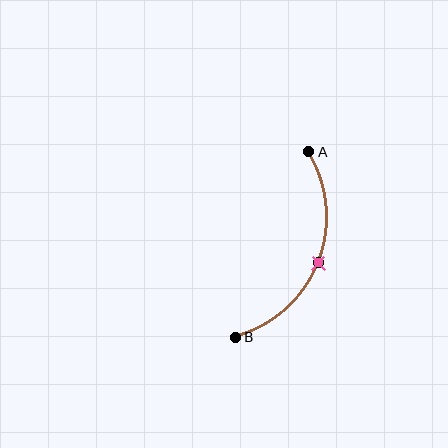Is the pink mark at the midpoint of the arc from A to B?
Yes. The pink mark lies on the arc at equal arc-length from both A and B — it is the arc midpoint.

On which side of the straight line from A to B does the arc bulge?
The arc bulges to the right of the straight line connecting A and B.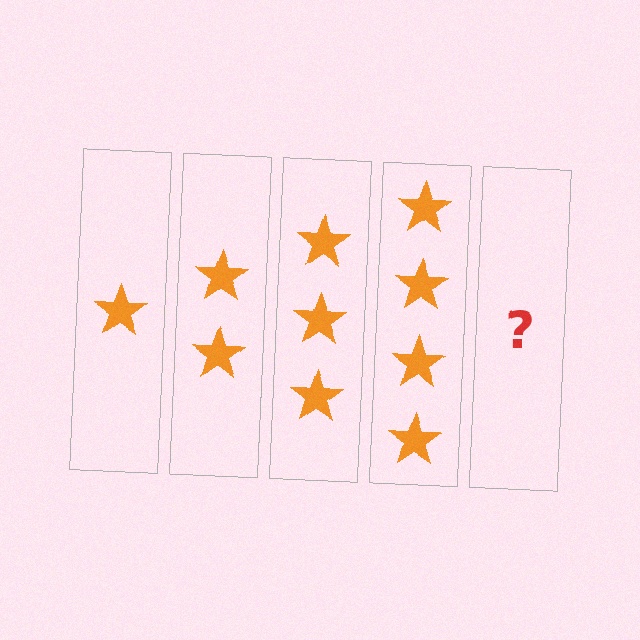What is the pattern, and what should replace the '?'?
The pattern is that each step adds one more star. The '?' should be 5 stars.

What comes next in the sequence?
The next element should be 5 stars.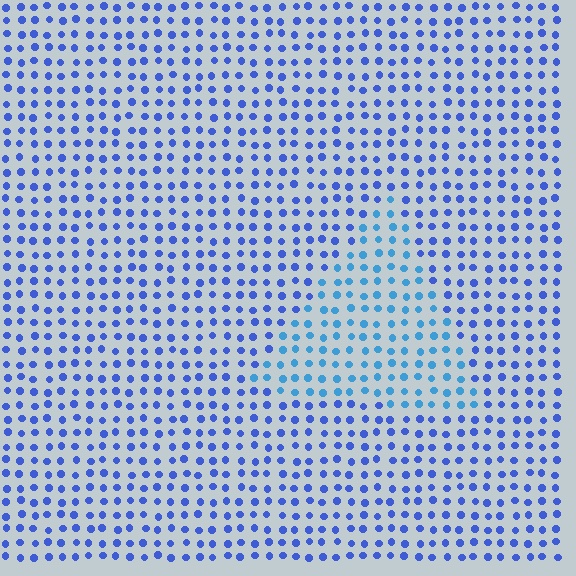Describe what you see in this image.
The image is filled with small blue elements in a uniform arrangement. A triangle-shaped region is visible where the elements are tinted to a slightly different hue, forming a subtle color boundary.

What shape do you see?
I see a triangle.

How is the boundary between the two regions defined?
The boundary is defined purely by a slight shift in hue (about 26 degrees). Spacing, size, and orientation are identical on both sides.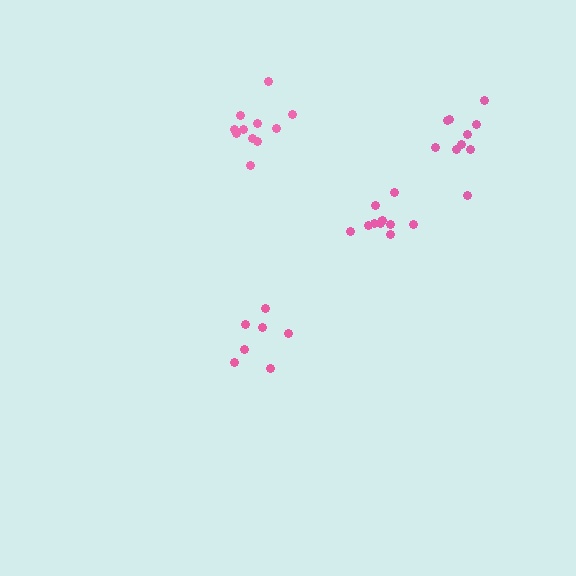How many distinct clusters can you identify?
There are 4 distinct clusters.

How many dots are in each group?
Group 1: 11 dots, Group 2: 7 dots, Group 3: 11 dots, Group 4: 10 dots (39 total).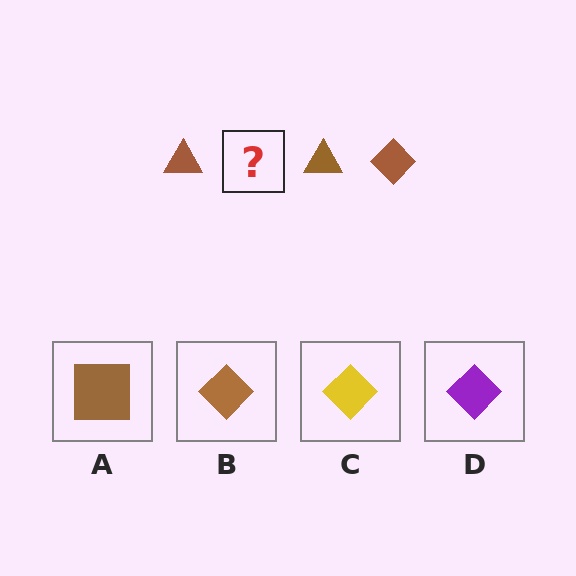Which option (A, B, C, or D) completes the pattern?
B.